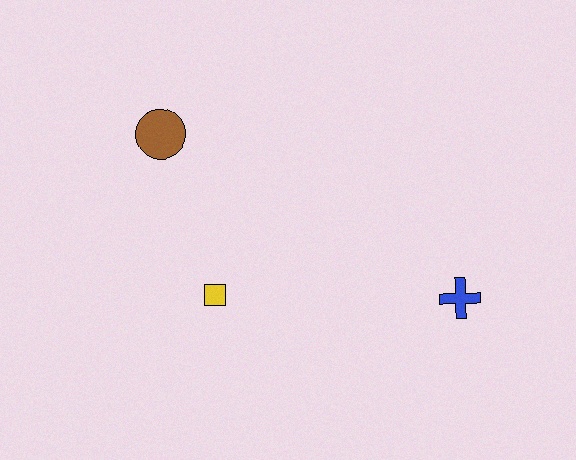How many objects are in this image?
There are 3 objects.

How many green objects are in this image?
There are no green objects.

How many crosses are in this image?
There is 1 cross.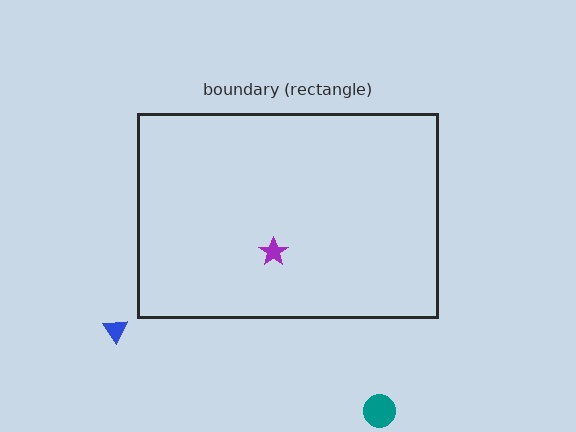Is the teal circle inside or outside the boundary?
Outside.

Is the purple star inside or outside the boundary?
Inside.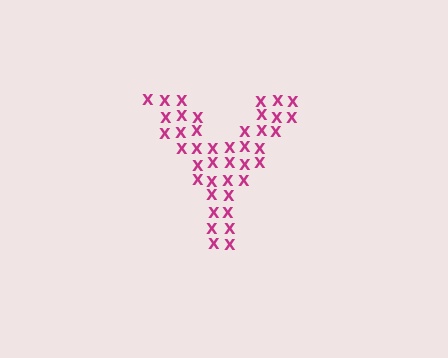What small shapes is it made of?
It is made of small letter X's.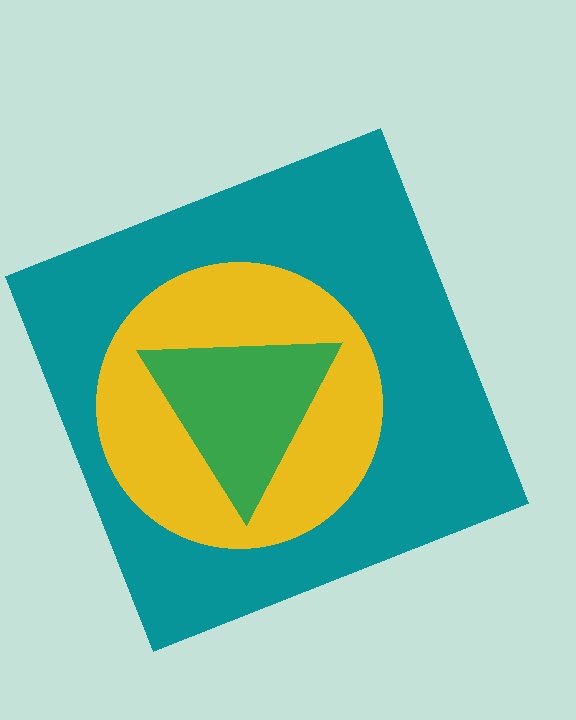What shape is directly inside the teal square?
The yellow circle.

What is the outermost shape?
The teal square.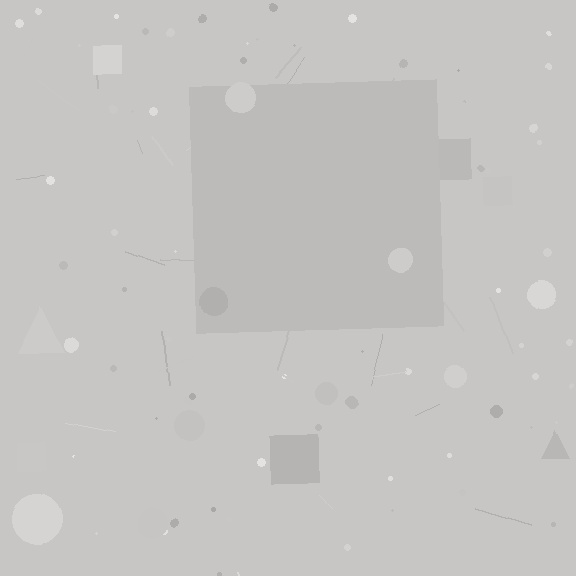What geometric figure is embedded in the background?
A square is embedded in the background.